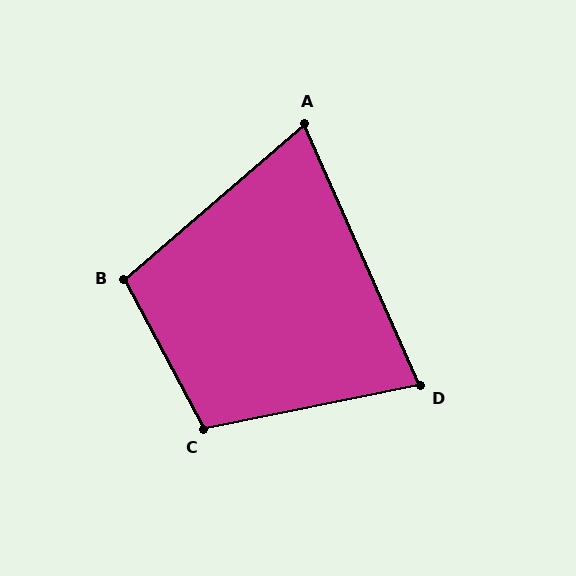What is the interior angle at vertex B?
Approximately 103 degrees (obtuse).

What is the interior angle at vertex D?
Approximately 77 degrees (acute).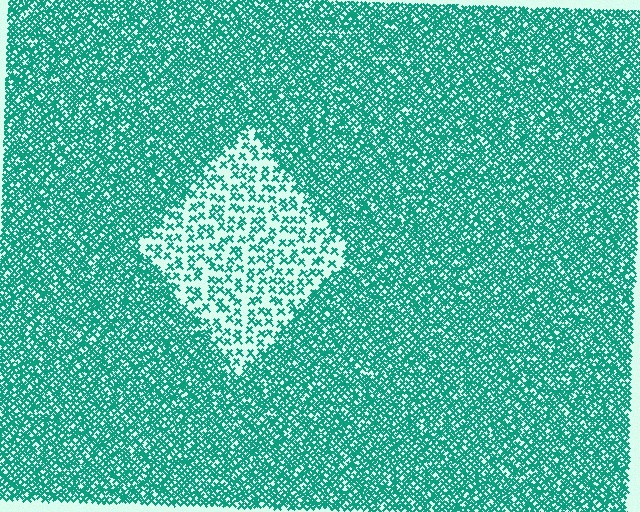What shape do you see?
I see a diamond.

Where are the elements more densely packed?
The elements are more densely packed outside the diamond boundary.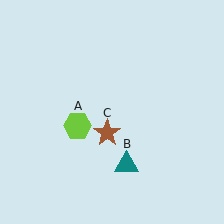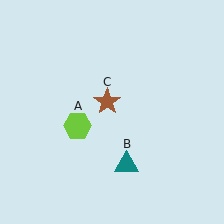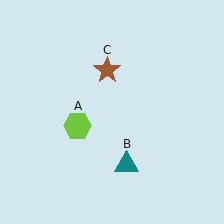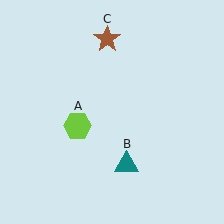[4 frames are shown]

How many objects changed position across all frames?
1 object changed position: brown star (object C).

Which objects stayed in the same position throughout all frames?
Lime hexagon (object A) and teal triangle (object B) remained stationary.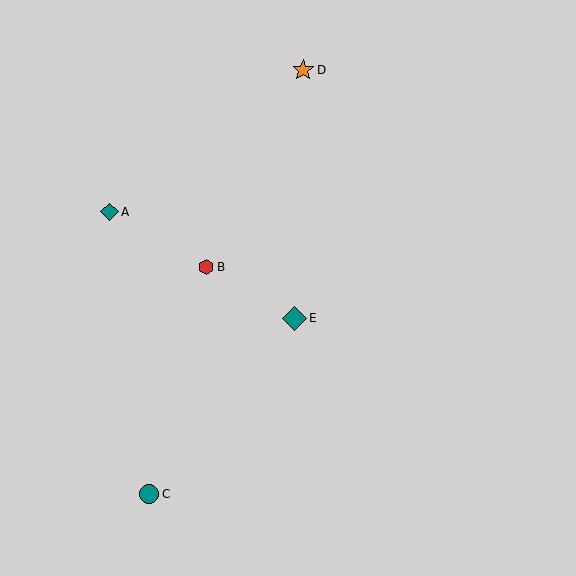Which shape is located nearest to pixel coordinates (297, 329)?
The teal diamond (labeled E) at (294, 318) is nearest to that location.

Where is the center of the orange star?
The center of the orange star is at (303, 70).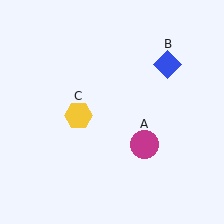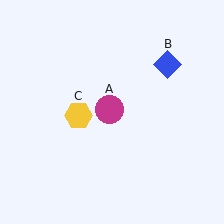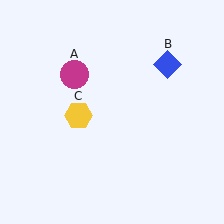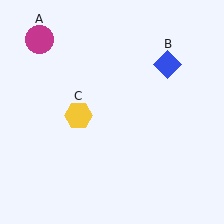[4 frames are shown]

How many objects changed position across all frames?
1 object changed position: magenta circle (object A).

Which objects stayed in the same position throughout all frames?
Blue diamond (object B) and yellow hexagon (object C) remained stationary.